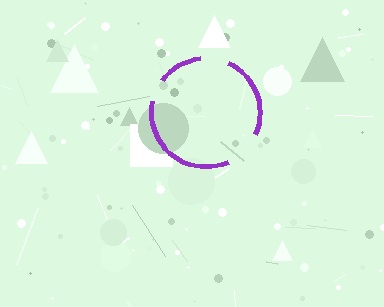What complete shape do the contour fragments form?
The contour fragments form a circle.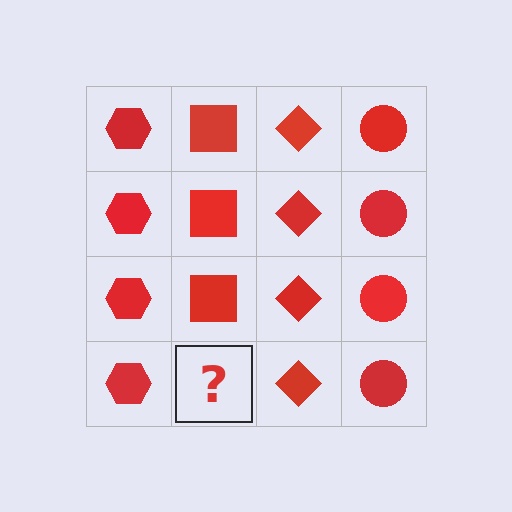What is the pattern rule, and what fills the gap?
The rule is that each column has a consistent shape. The gap should be filled with a red square.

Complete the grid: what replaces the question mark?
The question mark should be replaced with a red square.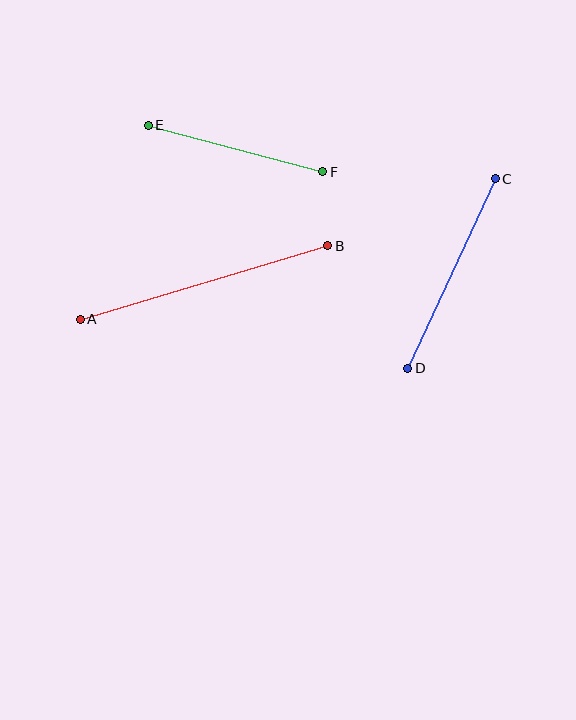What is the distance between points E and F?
The distance is approximately 181 pixels.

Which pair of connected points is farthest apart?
Points A and B are farthest apart.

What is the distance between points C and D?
The distance is approximately 208 pixels.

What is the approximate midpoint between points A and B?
The midpoint is at approximately (204, 283) pixels.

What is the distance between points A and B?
The distance is approximately 258 pixels.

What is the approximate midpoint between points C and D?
The midpoint is at approximately (451, 273) pixels.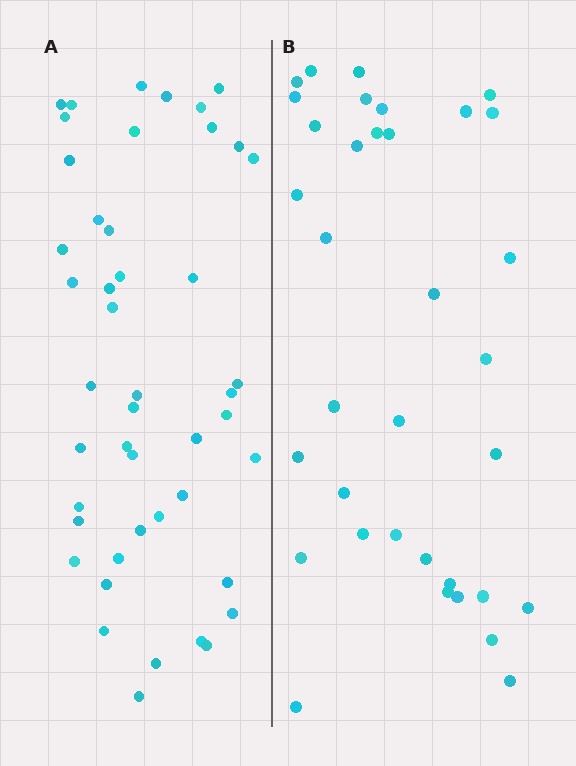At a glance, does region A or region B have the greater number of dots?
Region A (the left region) has more dots.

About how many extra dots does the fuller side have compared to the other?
Region A has roughly 12 or so more dots than region B.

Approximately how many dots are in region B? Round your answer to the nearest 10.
About 40 dots. (The exact count is 35, which rounds to 40.)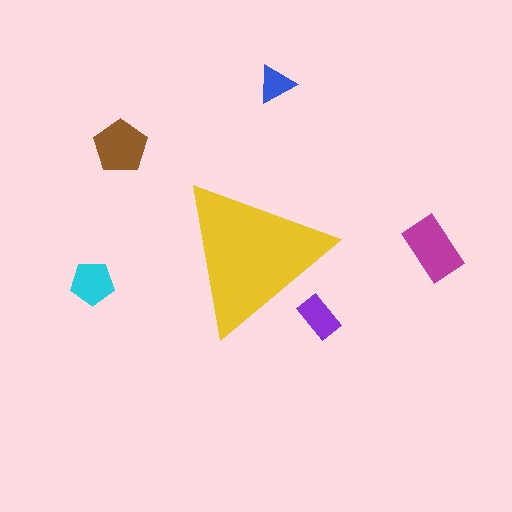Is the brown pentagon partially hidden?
No, the brown pentagon is fully visible.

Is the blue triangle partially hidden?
No, the blue triangle is fully visible.